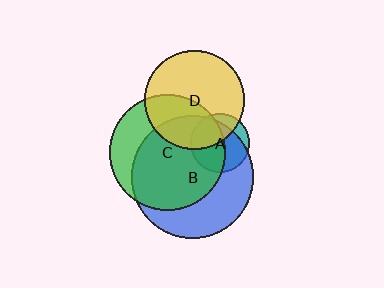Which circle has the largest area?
Circle B (blue).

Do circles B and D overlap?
Yes.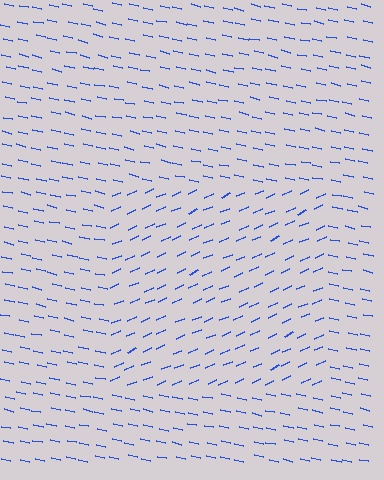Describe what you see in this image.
The image is filled with small blue line segments. A rectangle region in the image has lines oriented differently from the surrounding lines, creating a visible texture boundary.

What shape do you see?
I see a rectangle.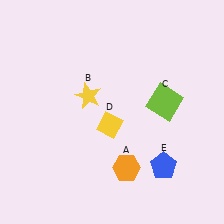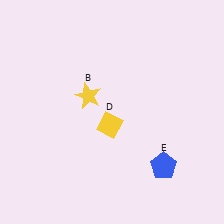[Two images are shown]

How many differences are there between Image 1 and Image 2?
There are 2 differences between the two images.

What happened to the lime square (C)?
The lime square (C) was removed in Image 2. It was in the top-right area of Image 1.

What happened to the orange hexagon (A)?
The orange hexagon (A) was removed in Image 2. It was in the bottom-right area of Image 1.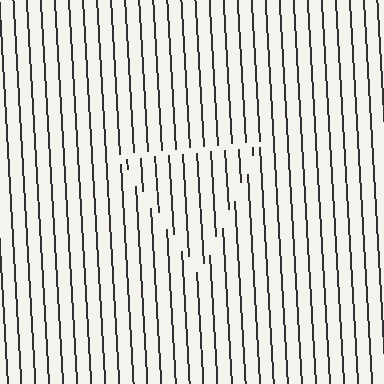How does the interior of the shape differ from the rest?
The interior of the shape contains the same grating, shifted by half a period — the contour is defined by the phase discontinuity where line-ends from the inner and outer gratings abut.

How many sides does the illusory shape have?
3 sides — the line-ends trace a triangle.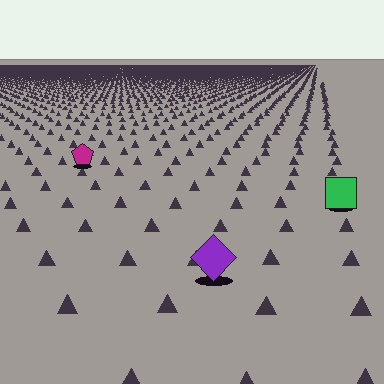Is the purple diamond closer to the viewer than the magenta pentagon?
Yes. The purple diamond is closer — you can tell from the texture gradient: the ground texture is coarser near it.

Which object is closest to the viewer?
The purple diamond is closest. The texture marks near it are larger and more spread out.